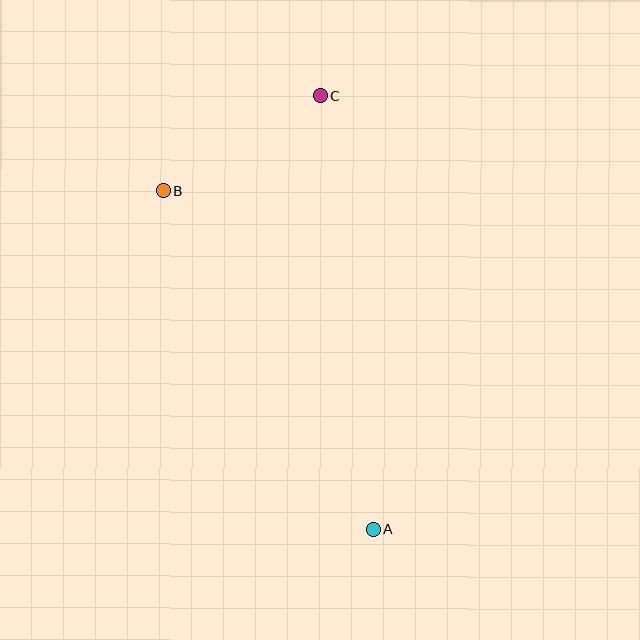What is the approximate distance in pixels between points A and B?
The distance between A and B is approximately 398 pixels.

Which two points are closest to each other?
Points B and C are closest to each other.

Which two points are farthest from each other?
Points A and C are farthest from each other.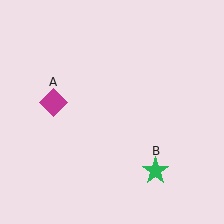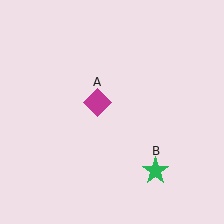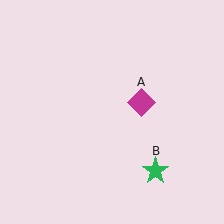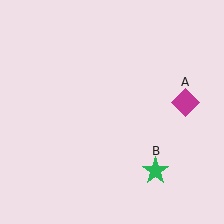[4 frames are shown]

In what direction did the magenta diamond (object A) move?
The magenta diamond (object A) moved right.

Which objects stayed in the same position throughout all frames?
Green star (object B) remained stationary.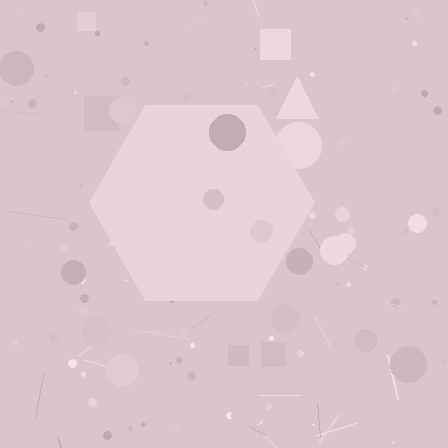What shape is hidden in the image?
A hexagon is hidden in the image.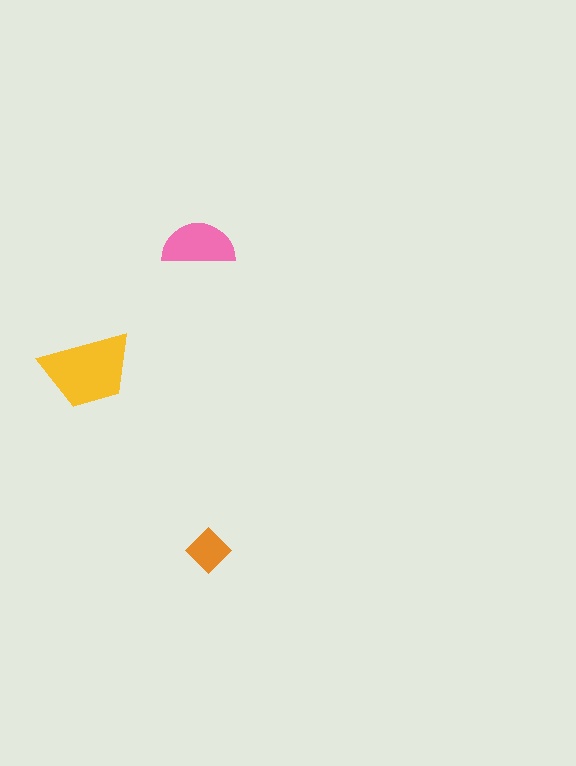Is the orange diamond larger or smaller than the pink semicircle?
Smaller.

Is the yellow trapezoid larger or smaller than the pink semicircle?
Larger.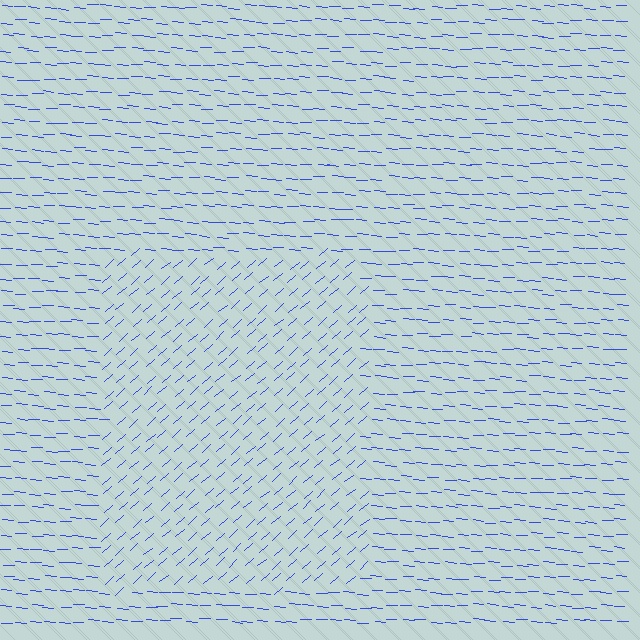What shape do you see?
I see a rectangle.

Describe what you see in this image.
The image is filled with small blue line segments. A rectangle region in the image has lines oriented differently from the surrounding lines, creating a visible texture boundary.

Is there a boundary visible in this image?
Yes, there is a texture boundary formed by a change in line orientation.